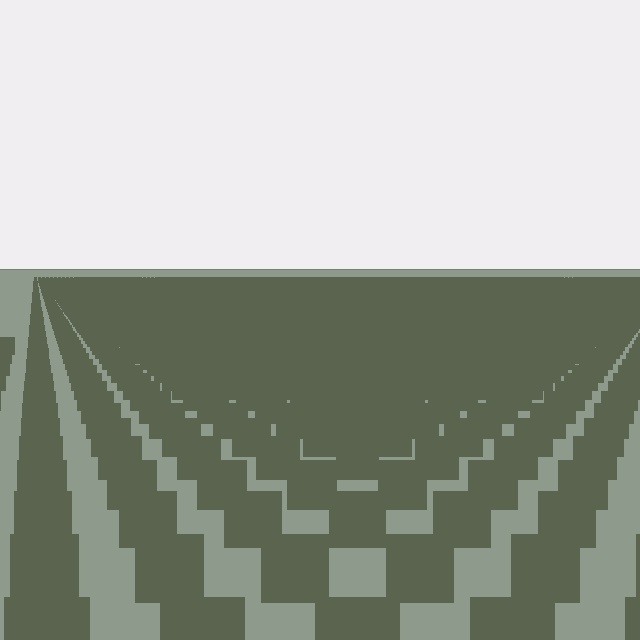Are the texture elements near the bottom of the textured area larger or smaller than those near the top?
Larger. Near the bottom, elements are closer to the viewer and appear at a bigger on-screen size.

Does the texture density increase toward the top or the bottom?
Density increases toward the top.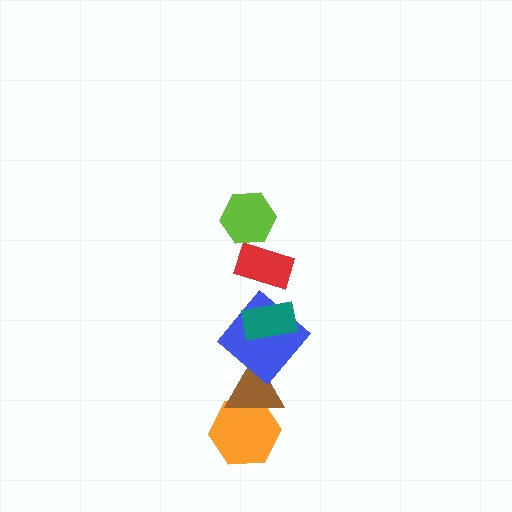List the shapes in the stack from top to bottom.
From top to bottom: the lime hexagon, the red rectangle, the teal rectangle, the blue diamond, the brown triangle, the orange hexagon.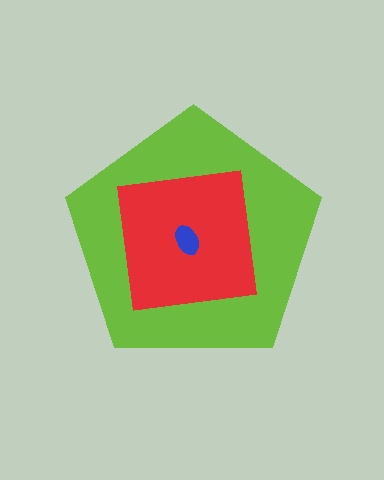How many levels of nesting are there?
3.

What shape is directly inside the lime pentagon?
The red square.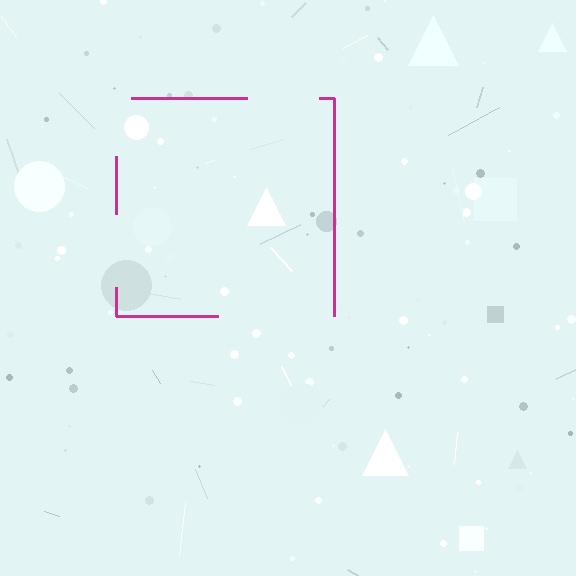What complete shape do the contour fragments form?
The contour fragments form a square.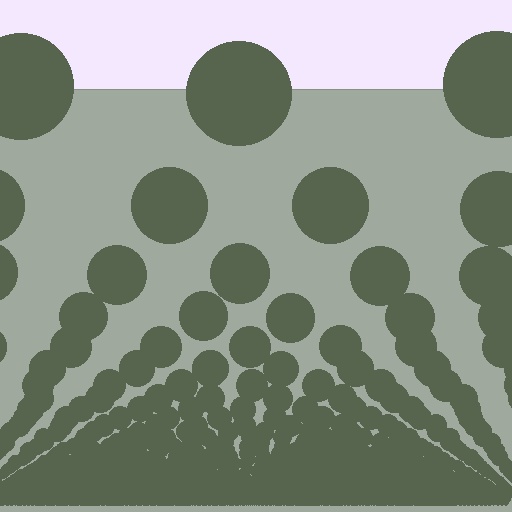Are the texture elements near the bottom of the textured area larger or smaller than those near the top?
Smaller. The gradient is inverted — elements near the bottom are smaller and denser.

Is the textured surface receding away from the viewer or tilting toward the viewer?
The surface appears to tilt toward the viewer. Texture elements get larger and sparser toward the top.